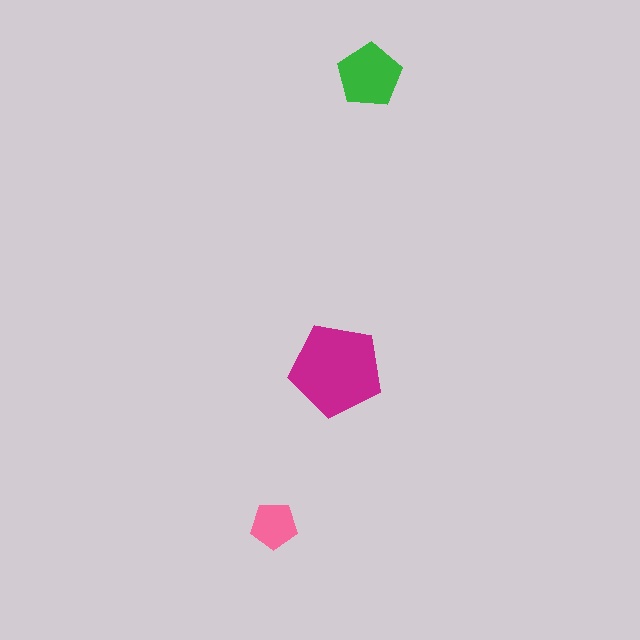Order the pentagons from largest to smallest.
the magenta one, the green one, the pink one.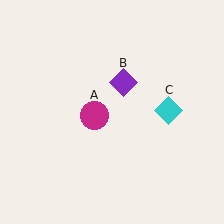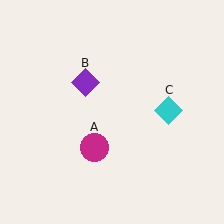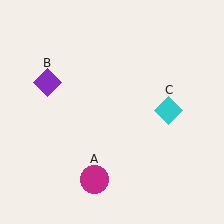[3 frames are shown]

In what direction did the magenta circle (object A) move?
The magenta circle (object A) moved down.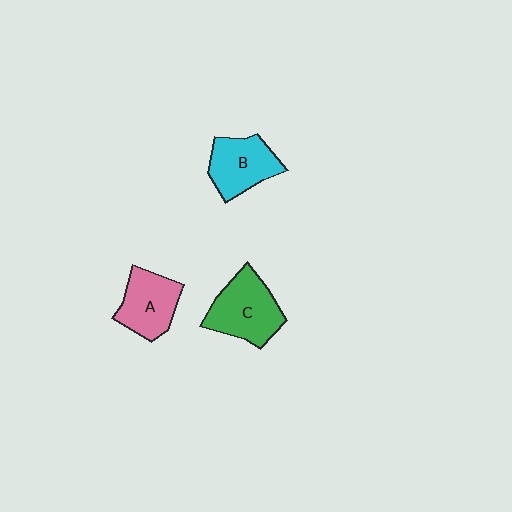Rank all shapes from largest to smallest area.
From largest to smallest: C (green), B (cyan), A (pink).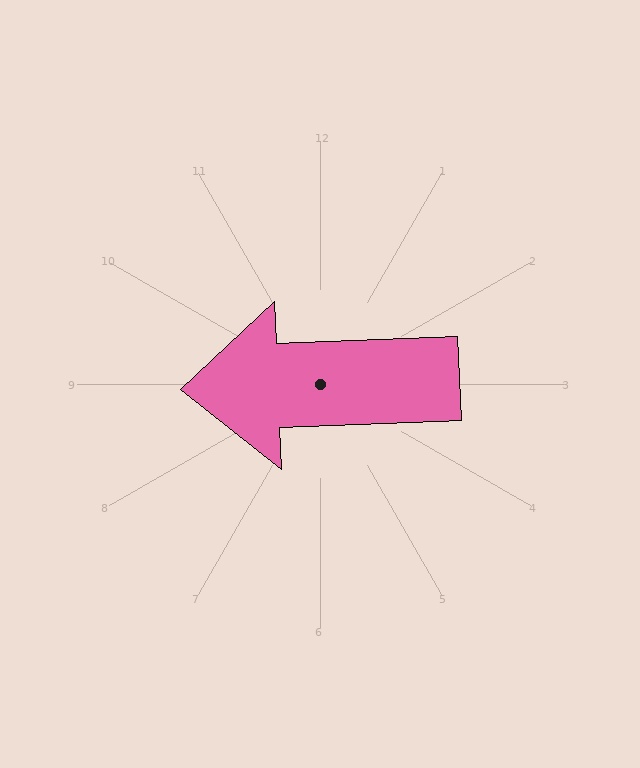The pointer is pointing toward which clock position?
Roughly 9 o'clock.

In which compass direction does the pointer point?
West.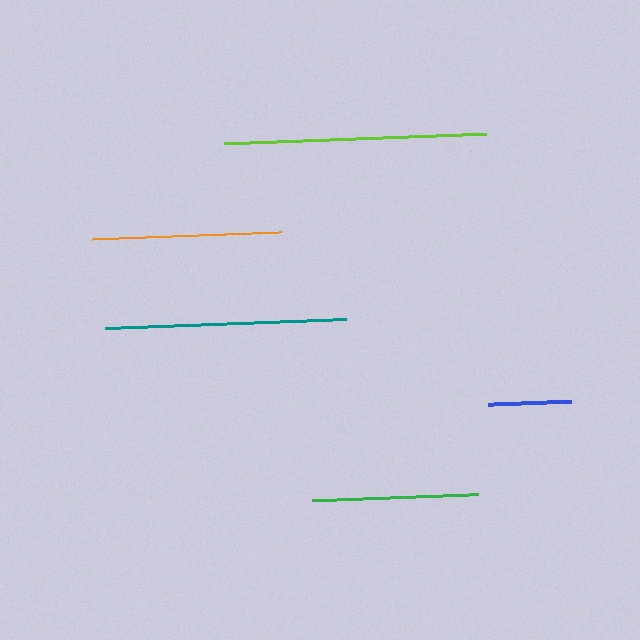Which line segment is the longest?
The lime line is the longest at approximately 262 pixels.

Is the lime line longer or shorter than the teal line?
The lime line is longer than the teal line.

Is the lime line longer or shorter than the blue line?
The lime line is longer than the blue line.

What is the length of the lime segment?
The lime segment is approximately 262 pixels long.